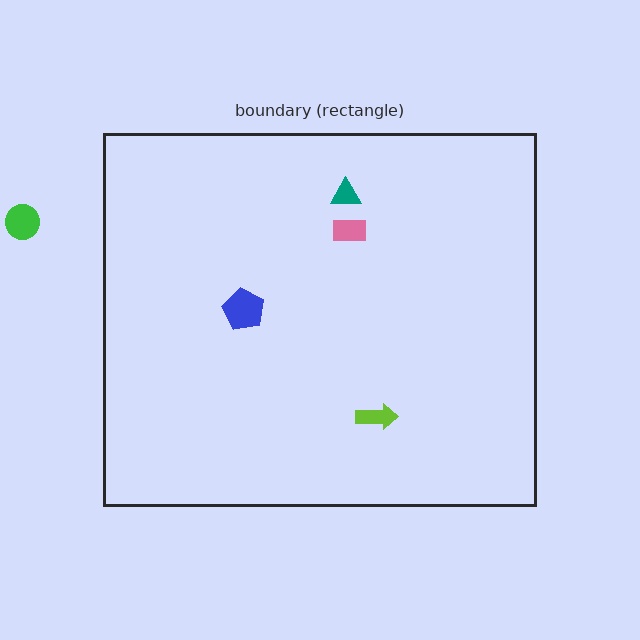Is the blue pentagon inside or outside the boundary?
Inside.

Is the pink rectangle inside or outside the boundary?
Inside.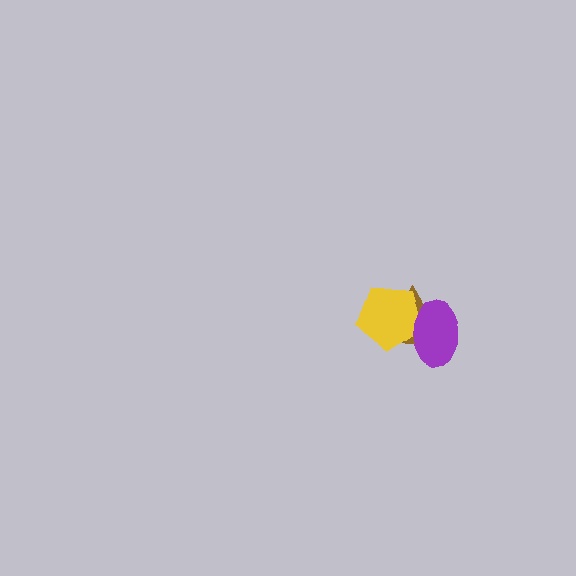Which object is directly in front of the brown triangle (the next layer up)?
The yellow pentagon is directly in front of the brown triangle.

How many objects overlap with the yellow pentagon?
2 objects overlap with the yellow pentagon.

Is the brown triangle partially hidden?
Yes, it is partially covered by another shape.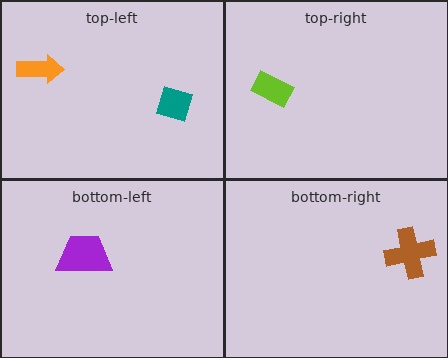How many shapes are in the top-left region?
2.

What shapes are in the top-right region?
The lime rectangle.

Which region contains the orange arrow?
The top-left region.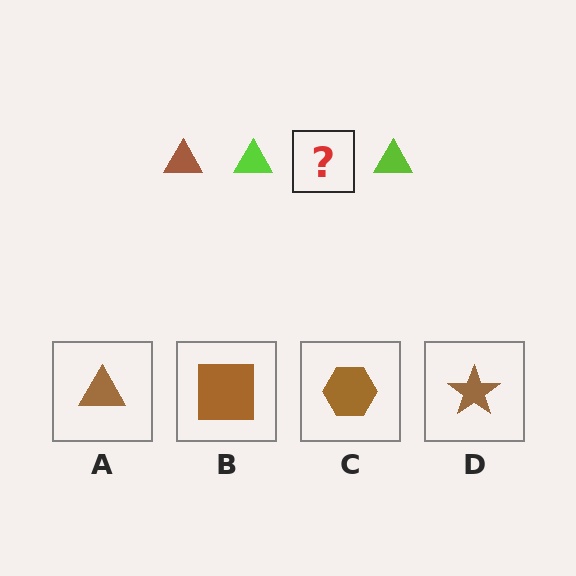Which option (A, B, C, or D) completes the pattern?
A.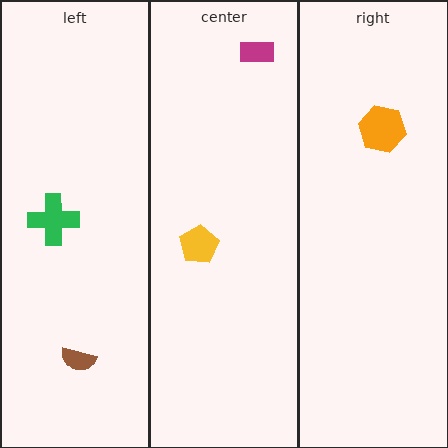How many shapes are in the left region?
2.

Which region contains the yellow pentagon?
The center region.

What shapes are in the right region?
The orange hexagon.